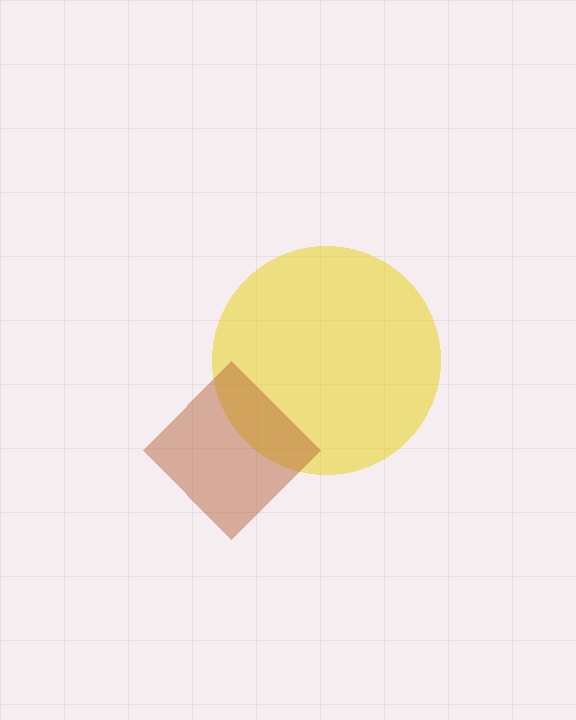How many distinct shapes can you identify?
There are 2 distinct shapes: a yellow circle, a brown diamond.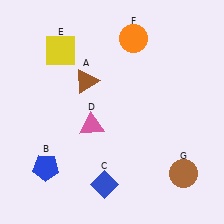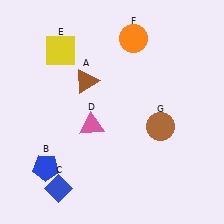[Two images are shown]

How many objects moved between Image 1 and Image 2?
2 objects moved between the two images.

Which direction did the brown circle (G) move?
The brown circle (G) moved up.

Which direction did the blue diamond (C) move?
The blue diamond (C) moved left.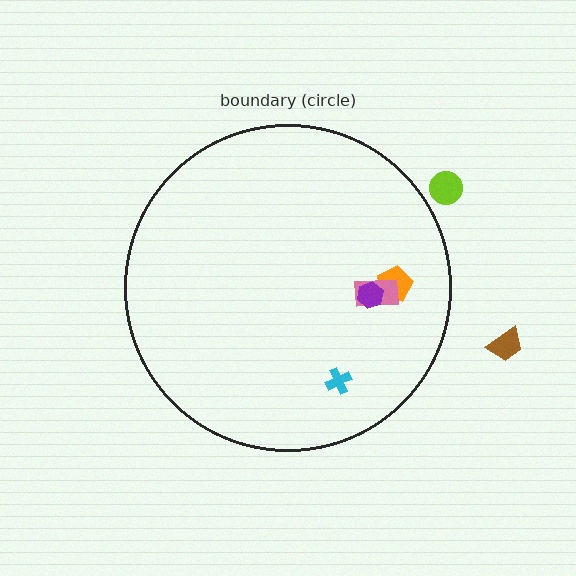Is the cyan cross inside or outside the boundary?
Inside.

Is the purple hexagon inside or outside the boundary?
Inside.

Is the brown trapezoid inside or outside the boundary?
Outside.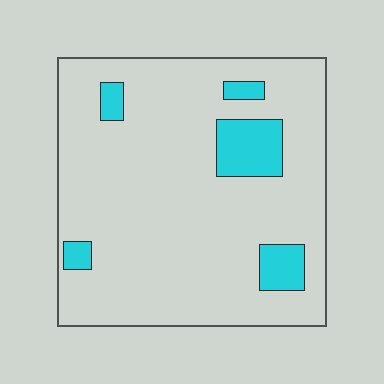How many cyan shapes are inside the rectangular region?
5.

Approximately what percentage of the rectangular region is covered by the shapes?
Approximately 10%.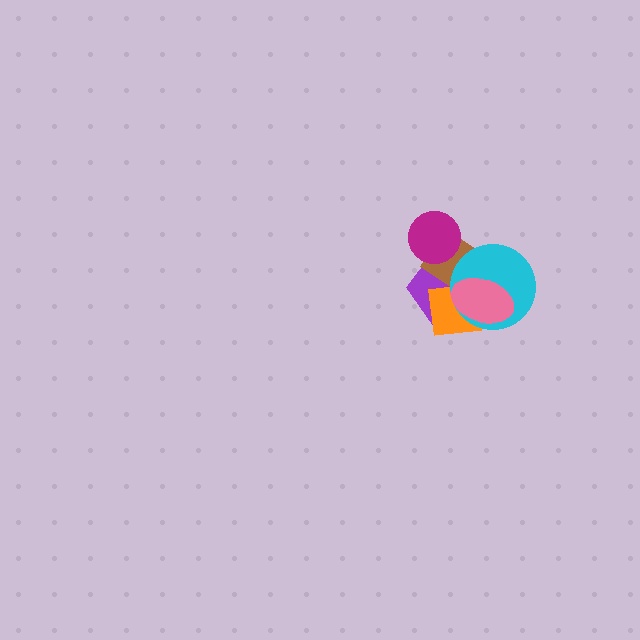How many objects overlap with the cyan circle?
4 objects overlap with the cyan circle.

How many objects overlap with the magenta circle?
2 objects overlap with the magenta circle.